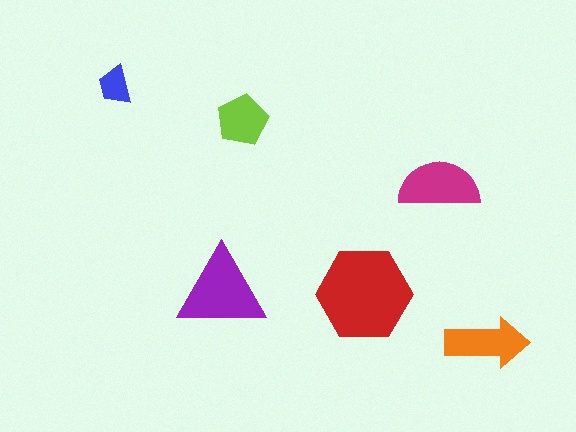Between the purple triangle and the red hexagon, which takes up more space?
The red hexagon.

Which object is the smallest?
The blue trapezoid.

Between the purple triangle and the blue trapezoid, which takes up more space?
The purple triangle.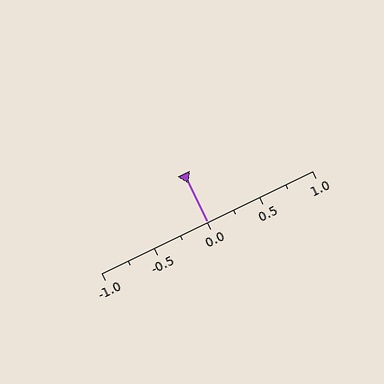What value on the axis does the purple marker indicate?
The marker indicates approximately 0.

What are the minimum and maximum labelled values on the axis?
The axis runs from -1.0 to 1.0.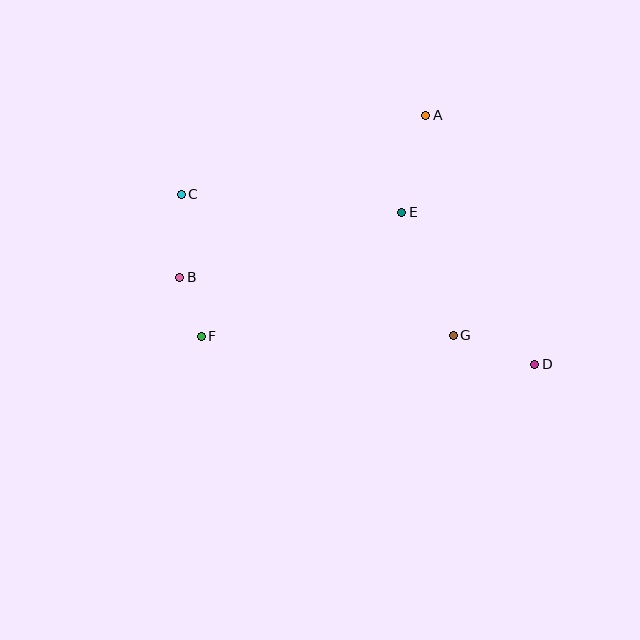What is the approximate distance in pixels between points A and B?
The distance between A and B is approximately 294 pixels.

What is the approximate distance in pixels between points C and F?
The distance between C and F is approximately 144 pixels.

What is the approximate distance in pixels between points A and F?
The distance between A and F is approximately 315 pixels.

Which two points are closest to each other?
Points B and F are closest to each other.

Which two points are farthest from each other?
Points C and D are farthest from each other.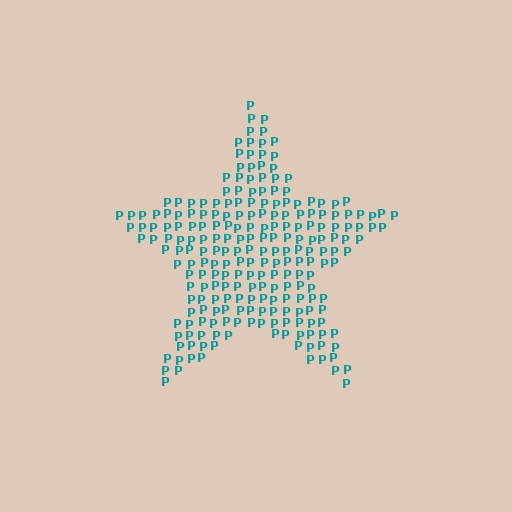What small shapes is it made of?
It is made of small letter P's.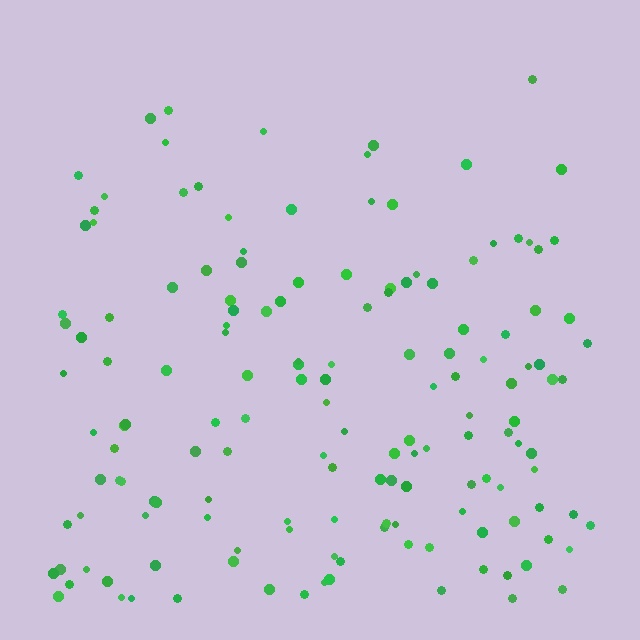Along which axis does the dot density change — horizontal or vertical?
Vertical.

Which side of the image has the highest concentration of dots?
The bottom.